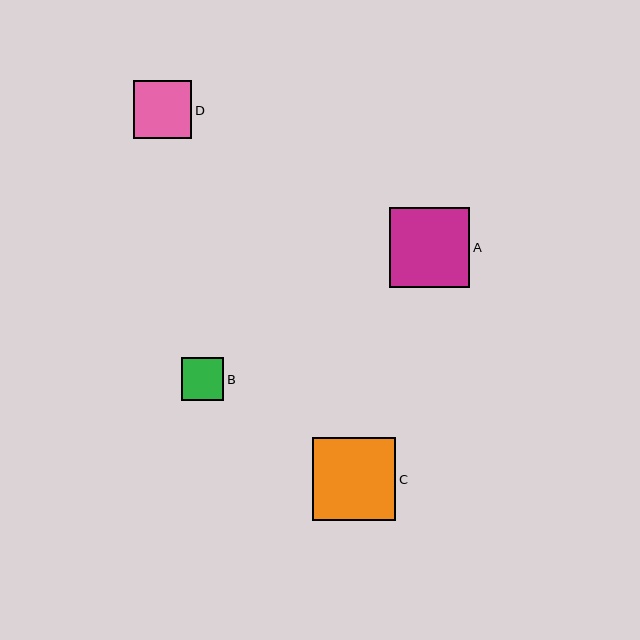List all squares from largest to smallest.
From largest to smallest: C, A, D, B.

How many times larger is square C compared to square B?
Square C is approximately 2.0 times the size of square B.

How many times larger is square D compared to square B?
Square D is approximately 1.4 times the size of square B.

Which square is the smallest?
Square B is the smallest with a size of approximately 42 pixels.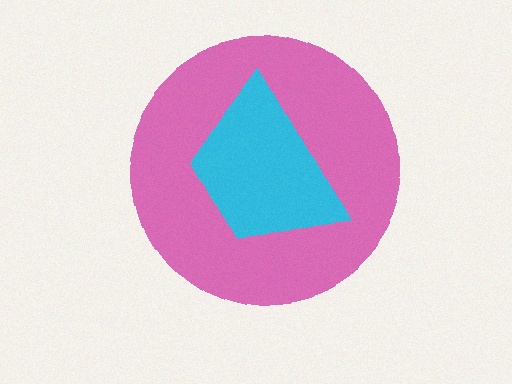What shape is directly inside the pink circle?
The cyan trapezoid.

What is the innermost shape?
The cyan trapezoid.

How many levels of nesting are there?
2.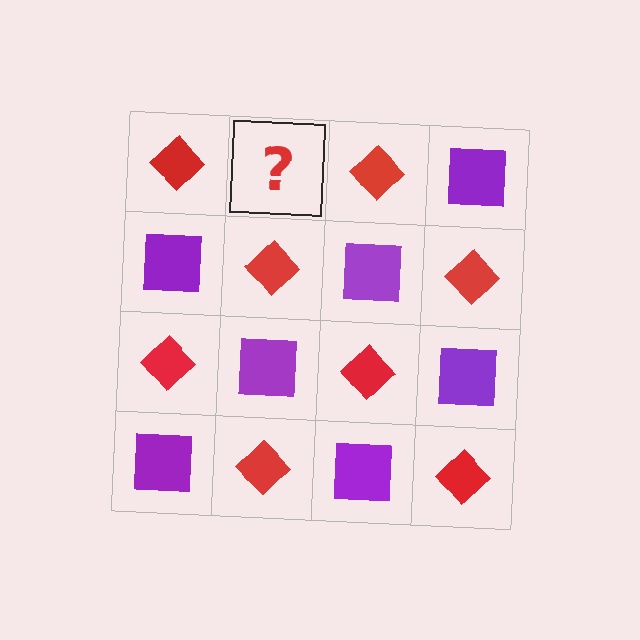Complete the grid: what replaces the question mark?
The question mark should be replaced with a purple square.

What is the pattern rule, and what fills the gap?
The rule is that it alternates red diamond and purple square in a checkerboard pattern. The gap should be filled with a purple square.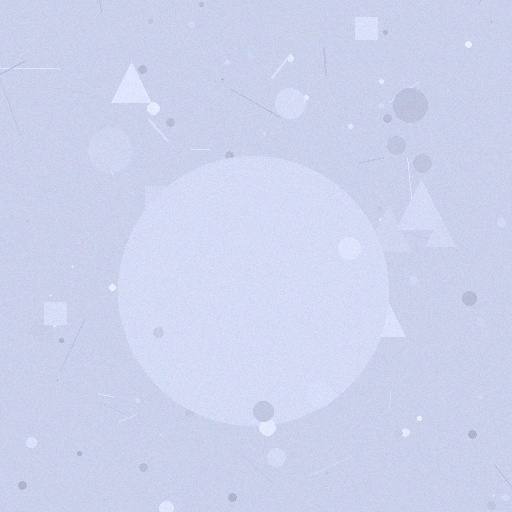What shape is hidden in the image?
A circle is hidden in the image.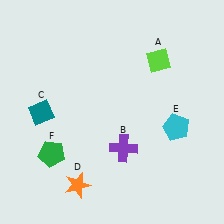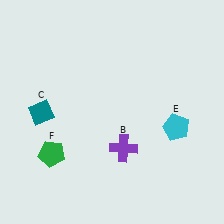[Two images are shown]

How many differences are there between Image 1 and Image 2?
There are 2 differences between the two images.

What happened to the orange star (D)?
The orange star (D) was removed in Image 2. It was in the bottom-left area of Image 1.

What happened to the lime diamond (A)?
The lime diamond (A) was removed in Image 2. It was in the top-right area of Image 1.